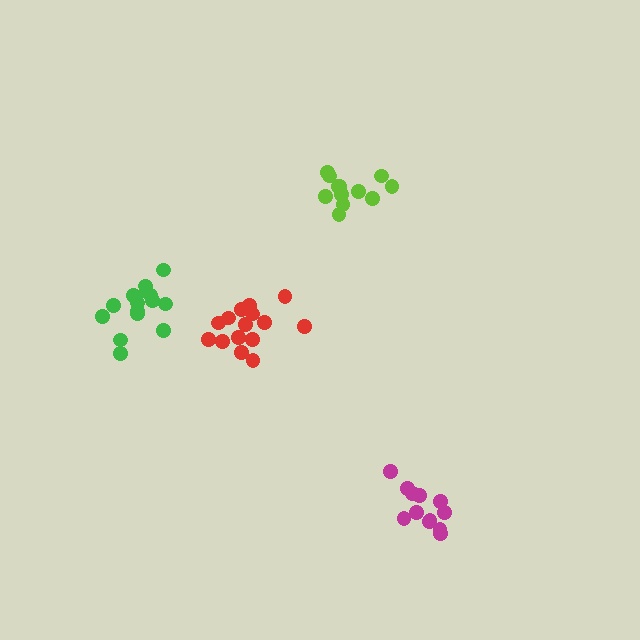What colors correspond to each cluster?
The clusters are colored: magenta, lime, red, green.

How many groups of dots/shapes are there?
There are 4 groups.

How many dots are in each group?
Group 1: 12 dots, Group 2: 12 dots, Group 3: 15 dots, Group 4: 15 dots (54 total).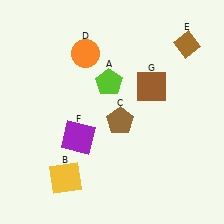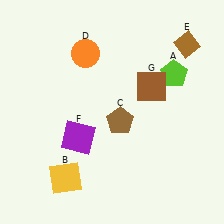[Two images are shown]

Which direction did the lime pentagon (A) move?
The lime pentagon (A) moved right.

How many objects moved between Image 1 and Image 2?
1 object moved between the two images.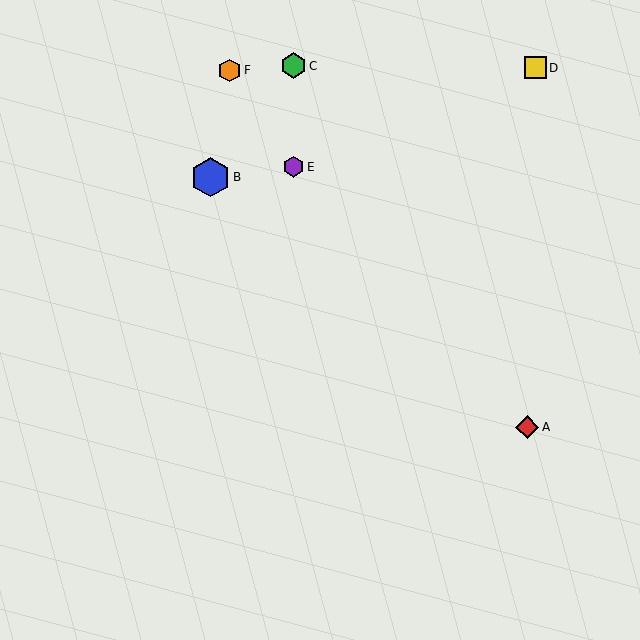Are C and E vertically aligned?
Yes, both are at x≈293.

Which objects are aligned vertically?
Objects C, E are aligned vertically.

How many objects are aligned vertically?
2 objects (C, E) are aligned vertically.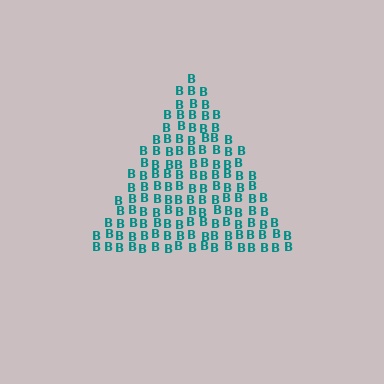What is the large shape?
The large shape is a triangle.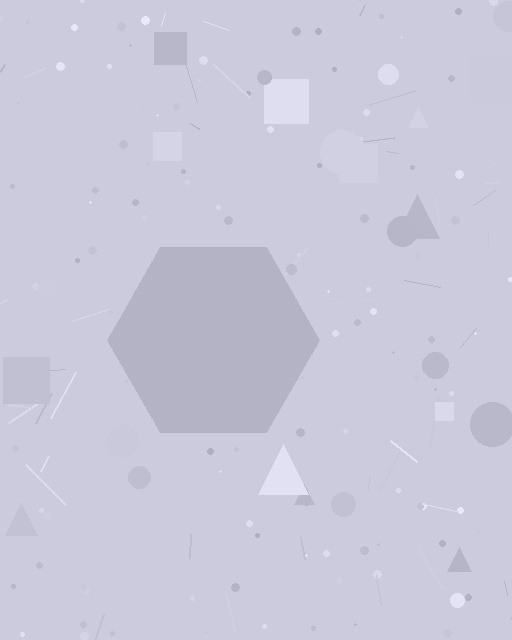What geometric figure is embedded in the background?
A hexagon is embedded in the background.